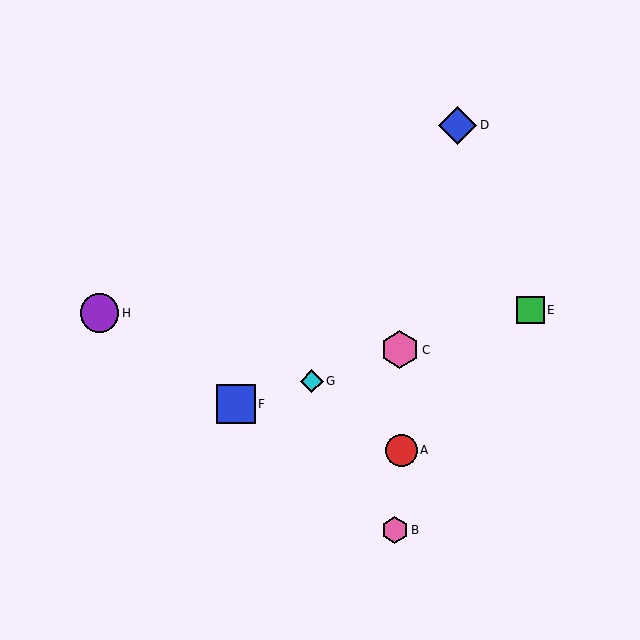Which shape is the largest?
The blue square (labeled F) is the largest.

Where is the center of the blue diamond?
The center of the blue diamond is at (458, 125).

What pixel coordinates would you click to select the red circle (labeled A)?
Click at (401, 450) to select the red circle A.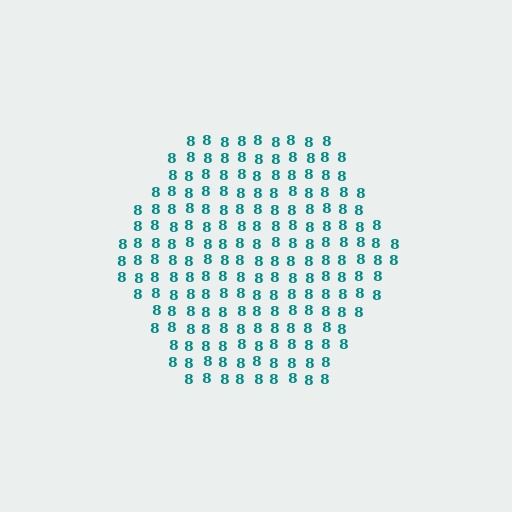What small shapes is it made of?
It is made of small digit 8's.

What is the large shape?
The large shape is a hexagon.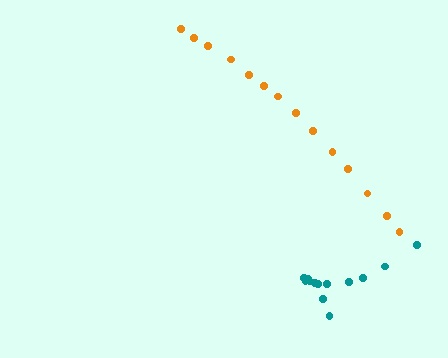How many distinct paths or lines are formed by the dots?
There are 2 distinct paths.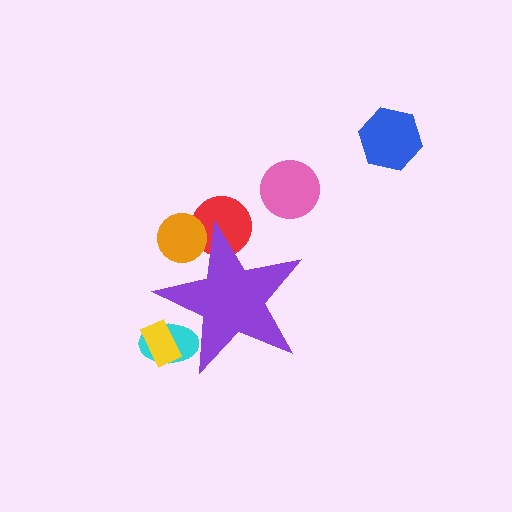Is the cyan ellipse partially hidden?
Yes, the cyan ellipse is partially hidden behind the purple star.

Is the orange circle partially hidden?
Yes, the orange circle is partially hidden behind the purple star.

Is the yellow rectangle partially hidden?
Yes, the yellow rectangle is partially hidden behind the purple star.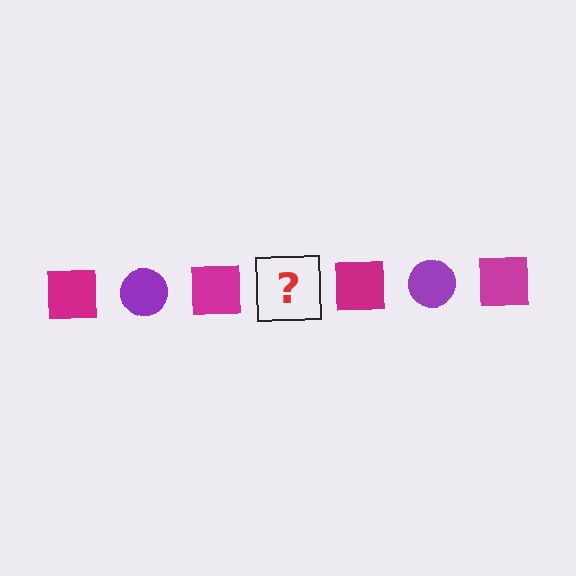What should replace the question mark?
The question mark should be replaced with a purple circle.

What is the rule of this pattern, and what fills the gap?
The rule is that the pattern alternates between magenta square and purple circle. The gap should be filled with a purple circle.